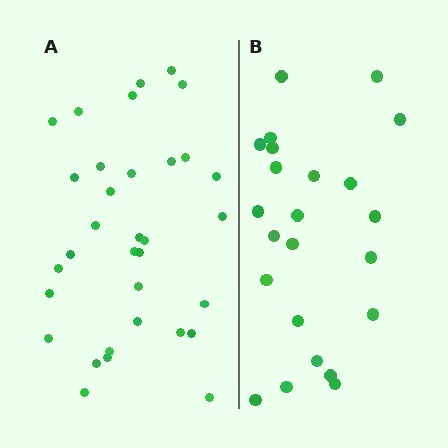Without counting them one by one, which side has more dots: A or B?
Region A (the left region) has more dots.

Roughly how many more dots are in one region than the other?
Region A has roughly 10 or so more dots than region B.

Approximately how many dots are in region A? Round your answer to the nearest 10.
About 30 dots. (The exact count is 33, which rounds to 30.)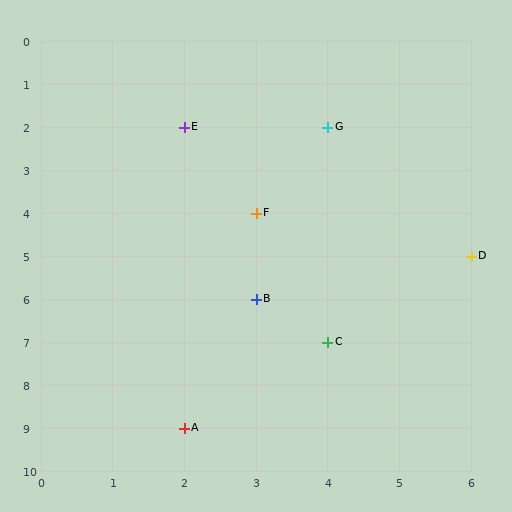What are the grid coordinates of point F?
Point F is at grid coordinates (3, 4).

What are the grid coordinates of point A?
Point A is at grid coordinates (2, 9).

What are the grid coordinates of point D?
Point D is at grid coordinates (6, 5).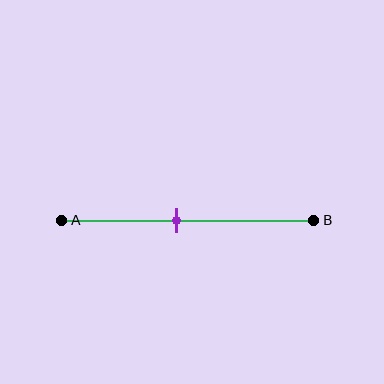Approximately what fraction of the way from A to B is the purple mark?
The purple mark is approximately 45% of the way from A to B.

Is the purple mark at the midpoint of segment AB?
No, the mark is at about 45% from A, not at the 50% midpoint.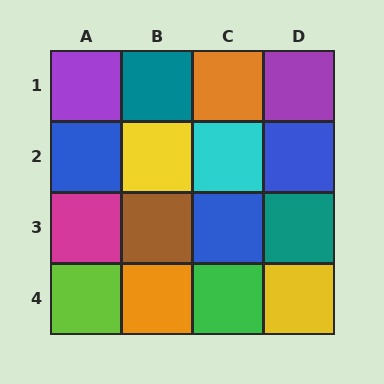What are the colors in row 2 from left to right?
Blue, yellow, cyan, blue.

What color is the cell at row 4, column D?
Yellow.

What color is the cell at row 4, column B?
Orange.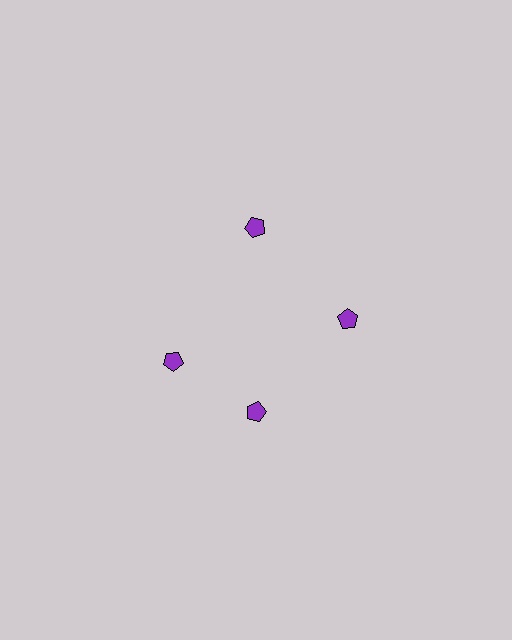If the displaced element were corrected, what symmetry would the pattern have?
It would have 4-fold rotational symmetry — the pattern would map onto itself every 90 degrees.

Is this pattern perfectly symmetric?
No. The 4 purple pentagons are arranged in a ring, but one element near the 9 o'clock position is rotated out of alignment along the ring, breaking the 4-fold rotational symmetry.